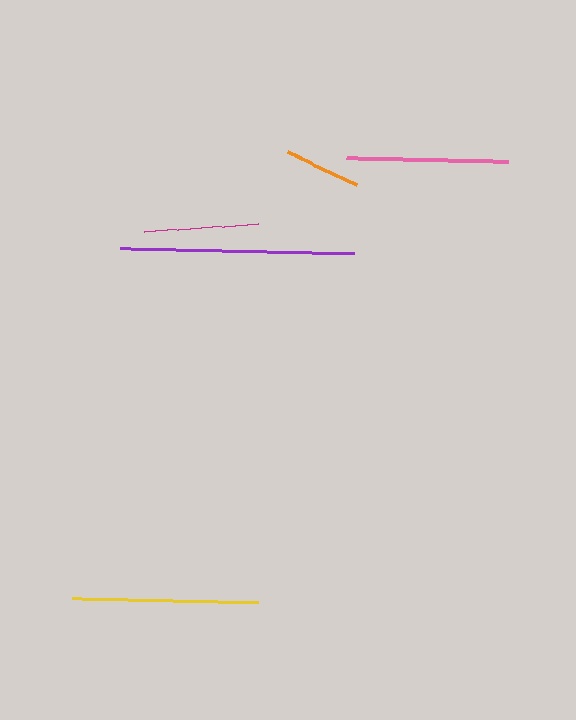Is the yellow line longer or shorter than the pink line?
The yellow line is longer than the pink line.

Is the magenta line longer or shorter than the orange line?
The magenta line is longer than the orange line.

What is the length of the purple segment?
The purple segment is approximately 233 pixels long.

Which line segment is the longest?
The purple line is the longest at approximately 233 pixels.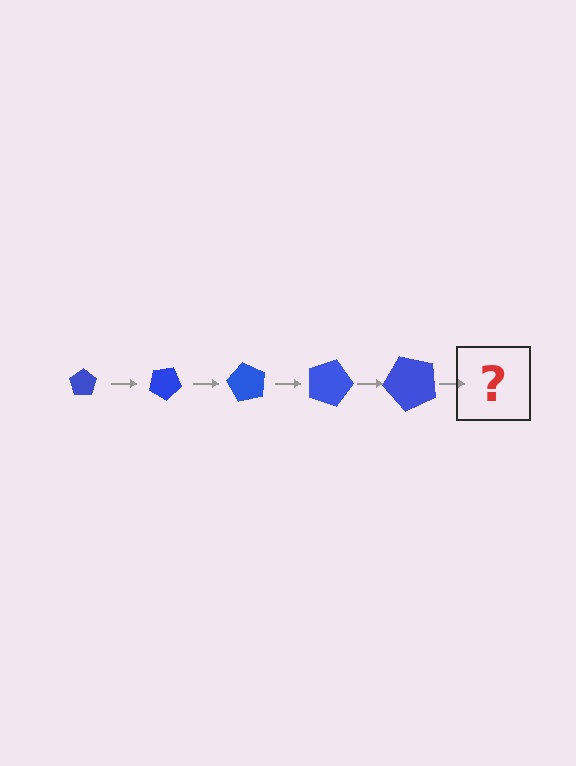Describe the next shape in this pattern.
It should be a pentagon, larger than the previous one and rotated 150 degrees from the start.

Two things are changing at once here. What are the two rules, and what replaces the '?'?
The two rules are that the pentagon grows larger each step and it rotates 30 degrees each step. The '?' should be a pentagon, larger than the previous one and rotated 150 degrees from the start.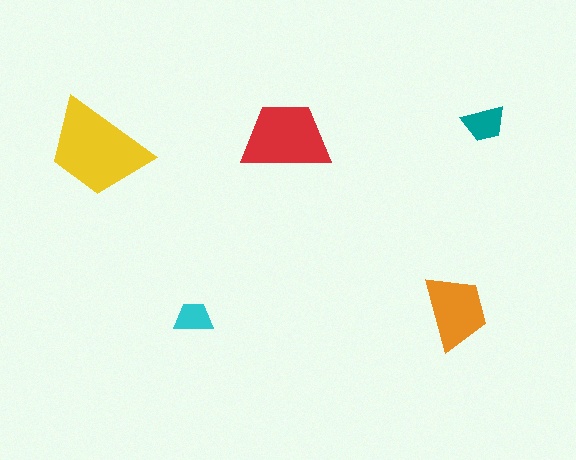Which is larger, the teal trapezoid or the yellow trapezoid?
The yellow one.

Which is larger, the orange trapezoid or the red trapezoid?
The red one.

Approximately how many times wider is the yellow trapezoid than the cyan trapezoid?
About 2.5 times wider.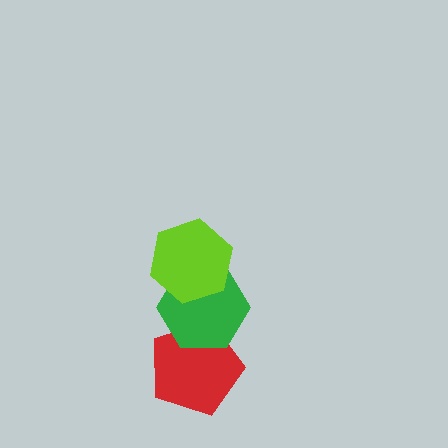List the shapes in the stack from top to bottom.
From top to bottom: the lime hexagon, the green hexagon, the red pentagon.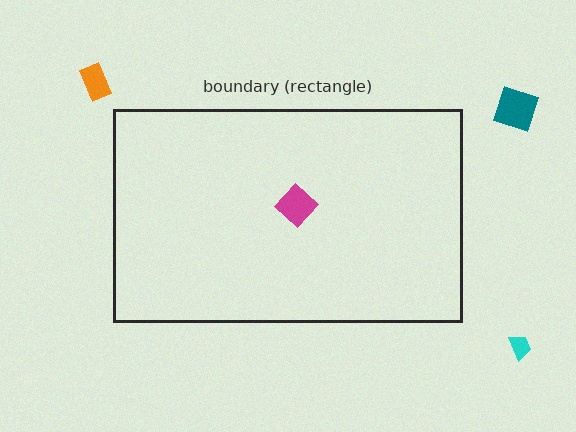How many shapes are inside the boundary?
1 inside, 3 outside.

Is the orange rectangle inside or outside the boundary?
Outside.